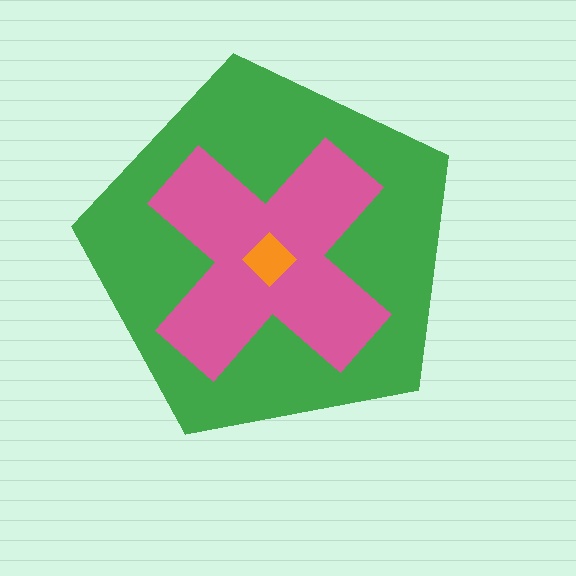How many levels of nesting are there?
3.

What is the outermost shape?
The green pentagon.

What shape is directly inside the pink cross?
The orange diamond.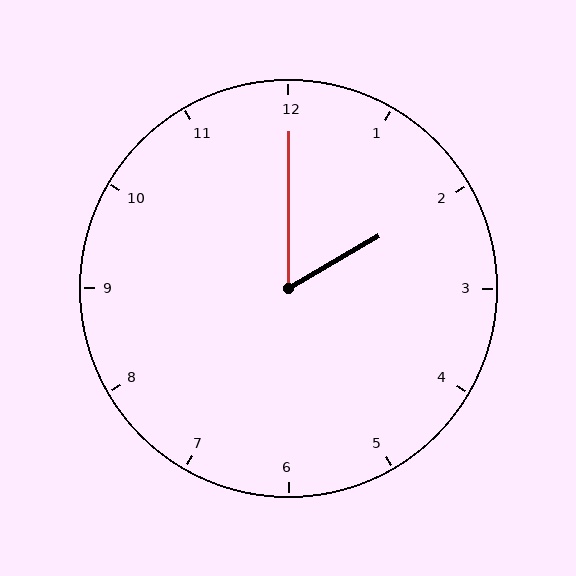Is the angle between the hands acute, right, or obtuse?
It is acute.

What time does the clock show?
2:00.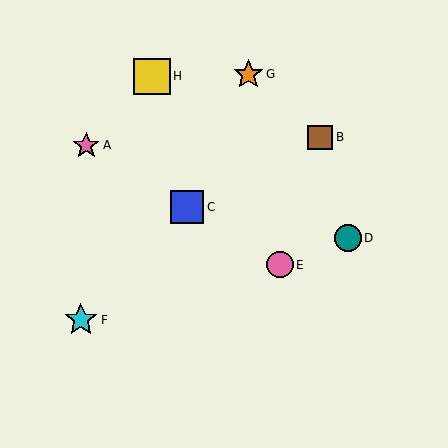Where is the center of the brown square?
The center of the brown square is at (320, 137).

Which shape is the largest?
The yellow square (labeled H) is the largest.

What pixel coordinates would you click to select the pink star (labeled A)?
Click at (86, 145) to select the pink star A.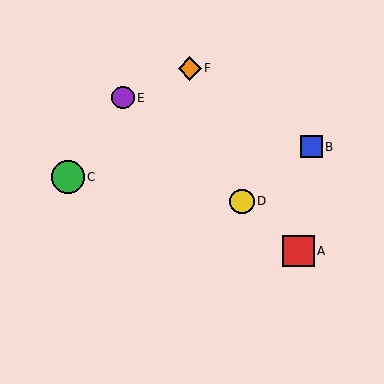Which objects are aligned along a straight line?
Objects A, D, E are aligned along a straight line.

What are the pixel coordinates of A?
Object A is at (299, 251).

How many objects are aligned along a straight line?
3 objects (A, D, E) are aligned along a straight line.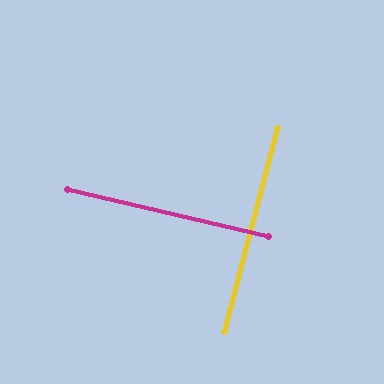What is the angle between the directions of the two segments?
Approximately 88 degrees.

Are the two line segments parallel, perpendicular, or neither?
Perpendicular — they meet at approximately 88°.